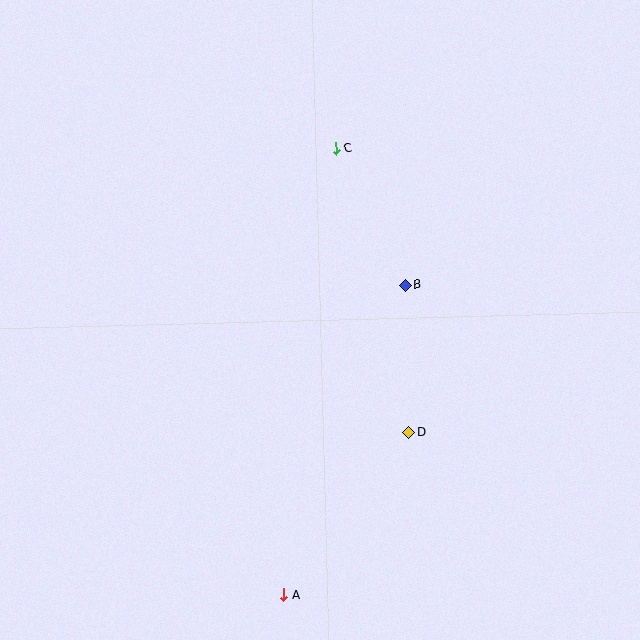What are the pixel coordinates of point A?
Point A is at (284, 595).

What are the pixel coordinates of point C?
Point C is at (336, 148).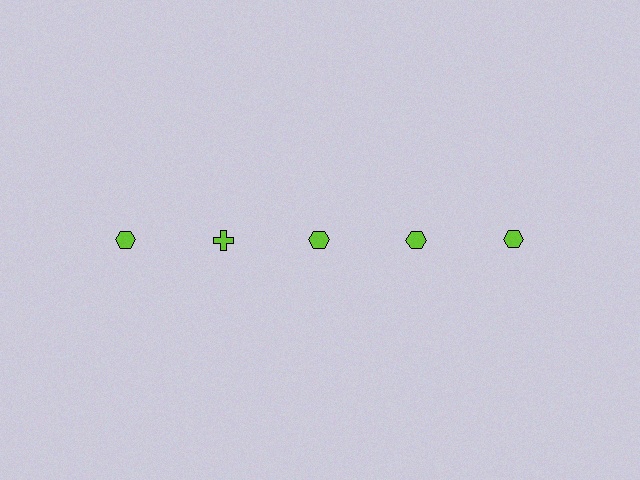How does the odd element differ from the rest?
It has a different shape: cross instead of hexagon.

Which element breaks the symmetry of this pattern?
The lime cross in the top row, second from left column breaks the symmetry. All other shapes are lime hexagons.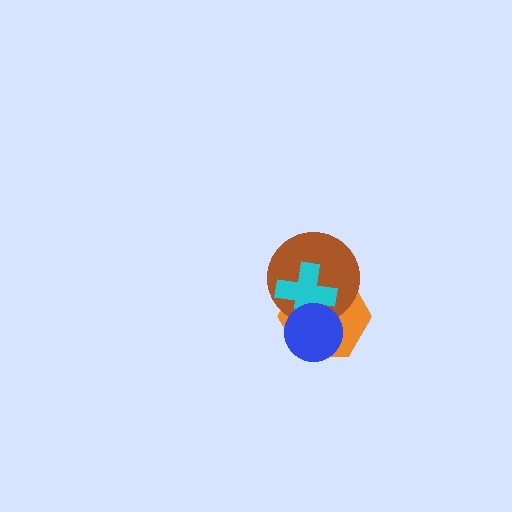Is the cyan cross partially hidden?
Yes, it is partially covered by another shape.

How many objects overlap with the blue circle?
3 objects overlap with the blue circle.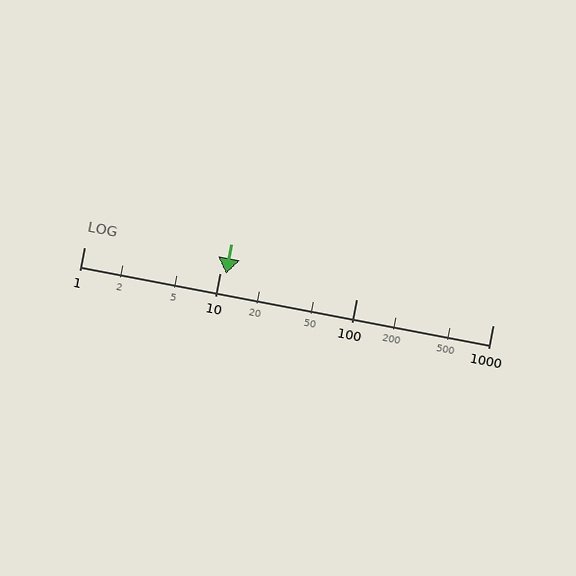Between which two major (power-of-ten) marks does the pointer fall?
The pointer is between 10 and 100.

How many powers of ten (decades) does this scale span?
The scale spans 3 decades, from 1 to 1000.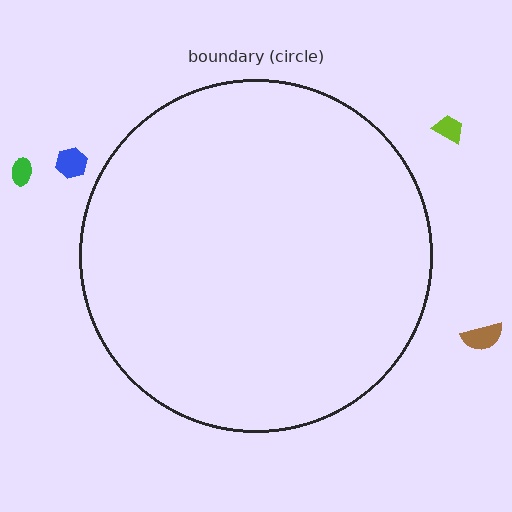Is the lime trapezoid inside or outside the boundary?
Outside.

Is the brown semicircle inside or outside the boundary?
Outside.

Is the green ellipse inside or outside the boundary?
Outside.